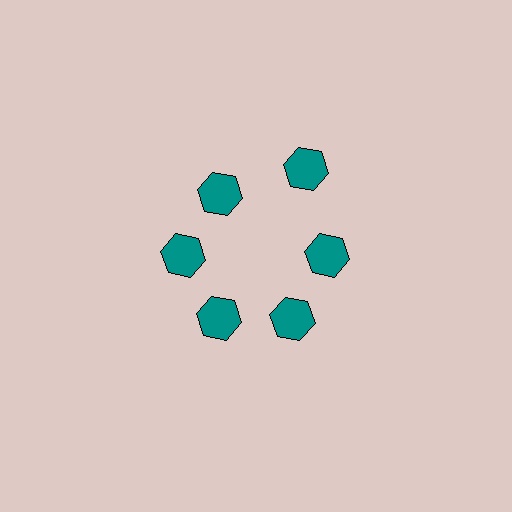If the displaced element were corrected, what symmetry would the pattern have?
It would have 6-fold rotational symmetry — the pattern would map onto itself every 60 degrees.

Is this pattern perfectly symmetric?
No. The 6 teal hexagons are arranged in a ring, but one element near the 1 o'clock position is pushed outward from the center, breaking the 6-fold rotational symmetry.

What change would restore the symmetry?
The symmetry would be restored by moving it inward, back onto the ring so that all 6 hexagons sit at equal angles and equal distance from the center.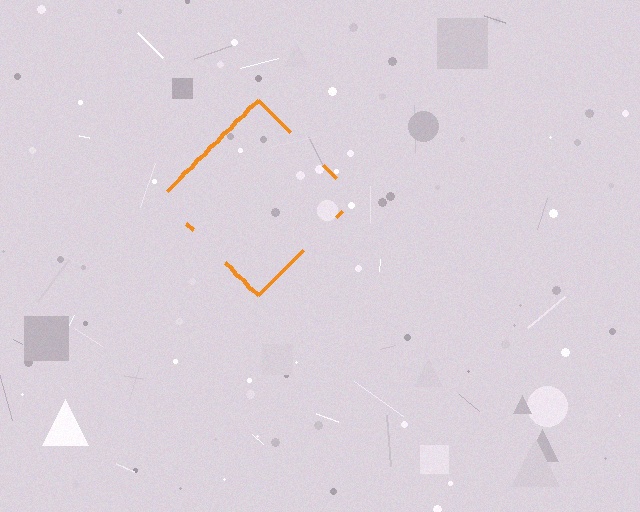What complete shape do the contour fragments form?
The contour fragments form a diamond.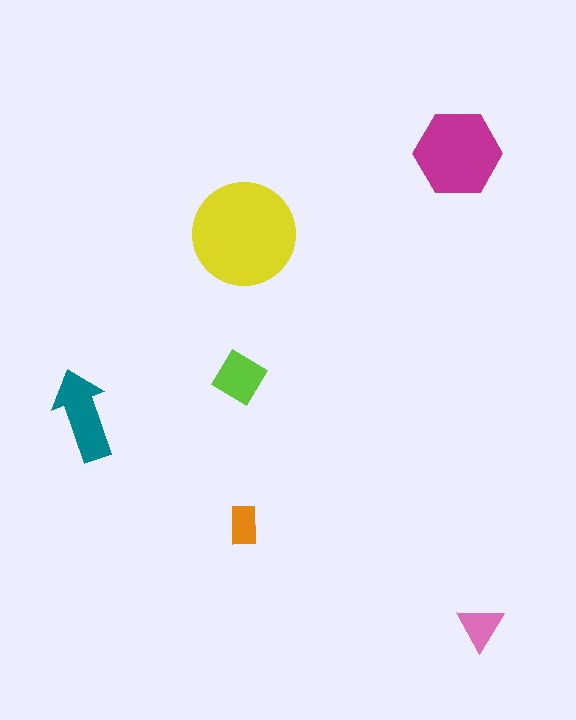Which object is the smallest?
The orange rectangle.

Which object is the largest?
The yellow circle.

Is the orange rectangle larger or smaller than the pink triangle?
Smaller.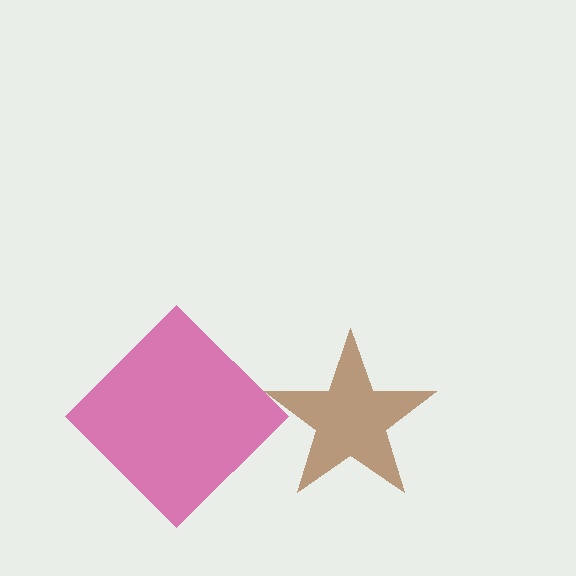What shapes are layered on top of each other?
The layered shapes are: a magenta diamond, a brown star.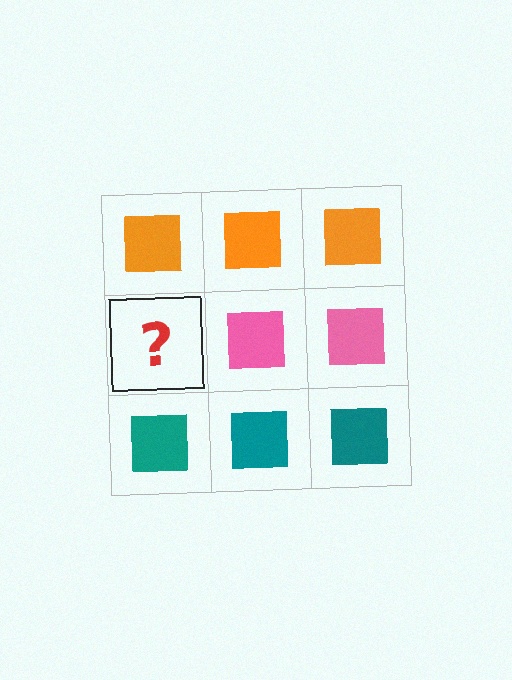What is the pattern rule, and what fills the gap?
The rule is that each row has a consistent color. The gap should be filled with a pink square.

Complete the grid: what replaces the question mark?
The question mark should be replaced with a pink square.